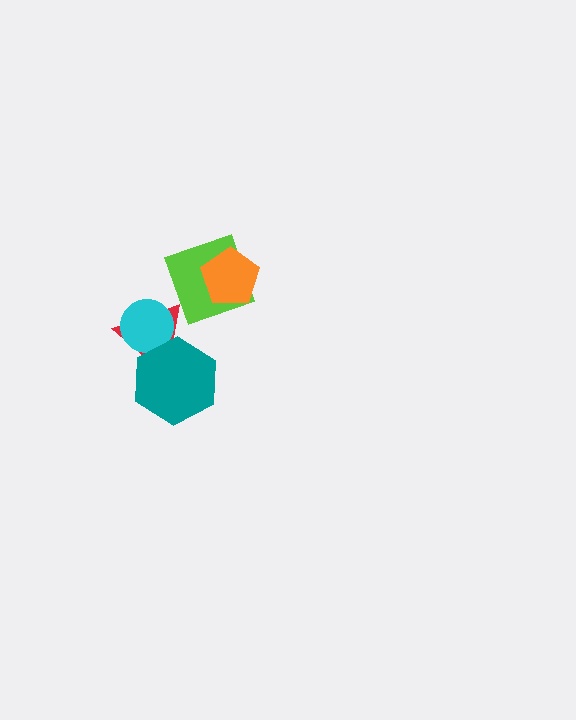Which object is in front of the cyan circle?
The teal hexagon is in front of the cyan circle.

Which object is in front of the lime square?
The orange pentagon is in front of the lime square.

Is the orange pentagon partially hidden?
No, no other shape covers it.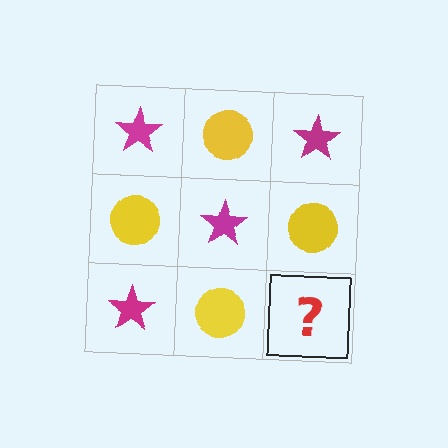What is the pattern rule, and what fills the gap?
The rule is that it alternates magenta star and yellow circle in a checkerboard pattern. The gap should be filled with a magenta star.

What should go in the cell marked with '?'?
The missing cell should contain a magenta star.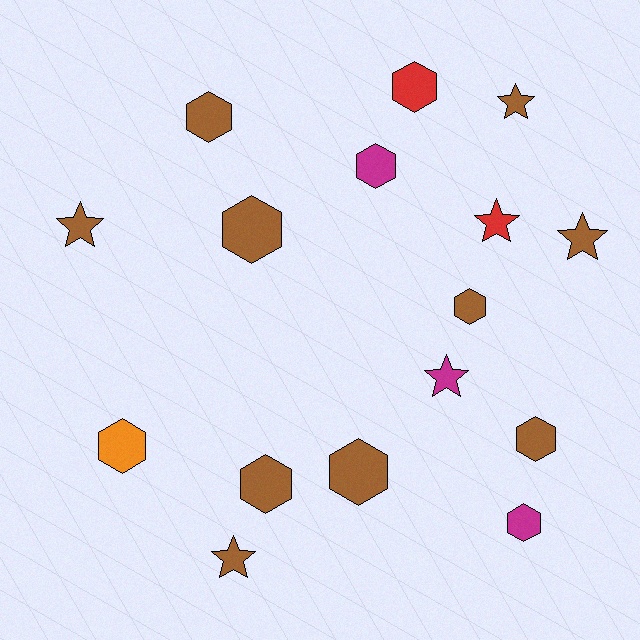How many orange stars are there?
There are no orange stars.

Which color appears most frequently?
Brown, with 10 objects.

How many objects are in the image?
There are 16 objects.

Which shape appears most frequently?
Hexagon, with 10 objects.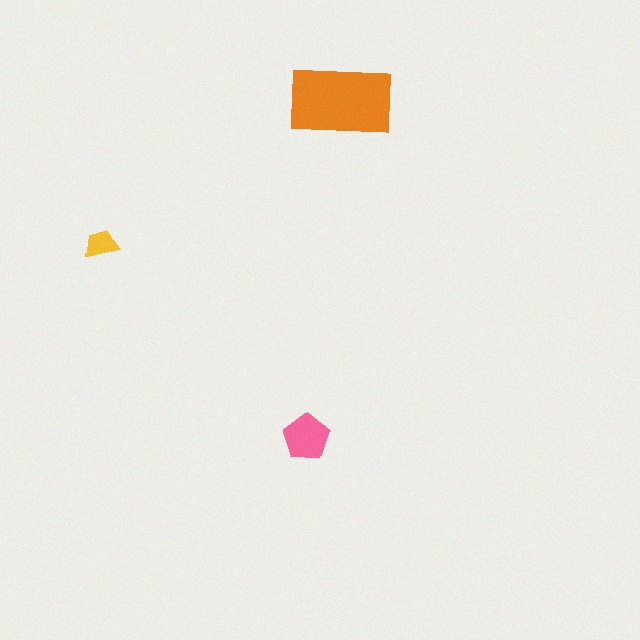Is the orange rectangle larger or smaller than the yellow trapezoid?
Larger.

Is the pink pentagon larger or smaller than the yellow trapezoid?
Larger.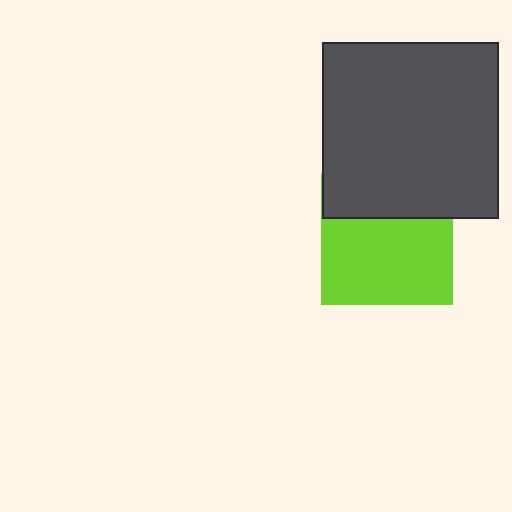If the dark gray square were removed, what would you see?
You would see the complete lime square.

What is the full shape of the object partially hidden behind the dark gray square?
The partially hidden object is a lime square.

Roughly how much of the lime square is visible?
Most of it is visible (roughly 65%).